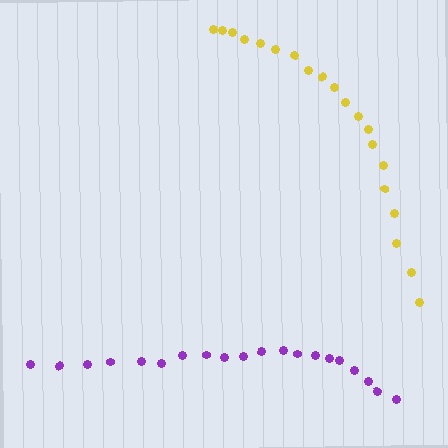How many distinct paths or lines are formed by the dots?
There are 2 distinct paths.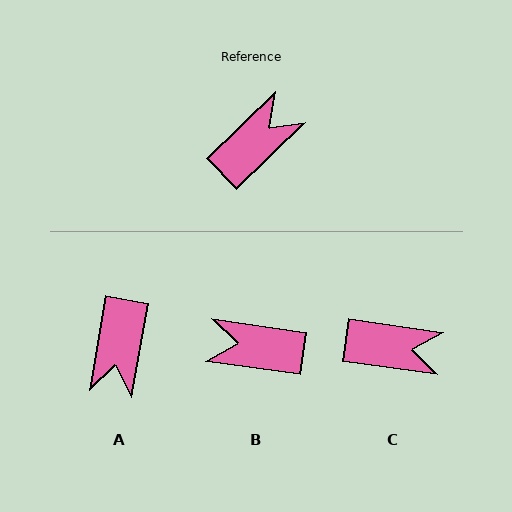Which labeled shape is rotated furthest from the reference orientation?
A, about 144 degrees away.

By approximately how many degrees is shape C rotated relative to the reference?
Approximately 53 degrees clockwise.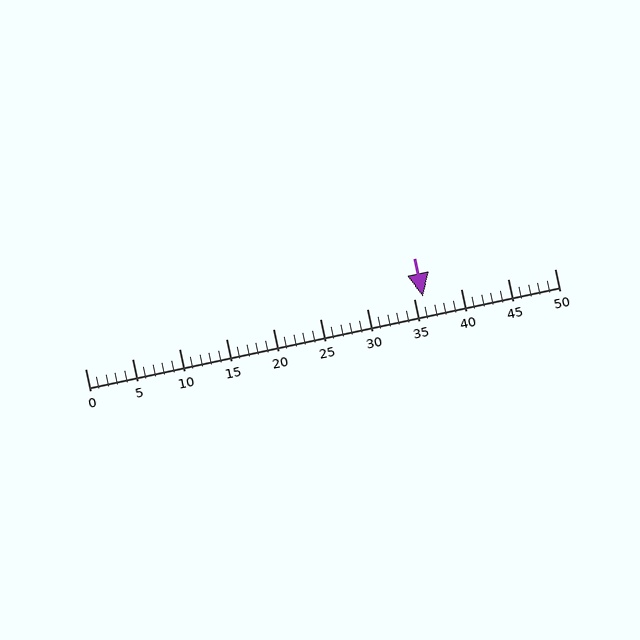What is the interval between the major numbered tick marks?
The major tick marks are spaced 5 units apart.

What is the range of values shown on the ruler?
The ruler shows values from 0 to 50.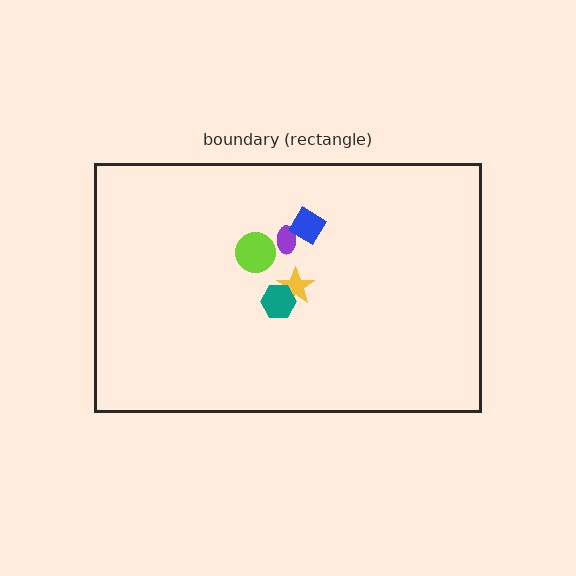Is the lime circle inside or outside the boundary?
Inside.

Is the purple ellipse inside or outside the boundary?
Inside.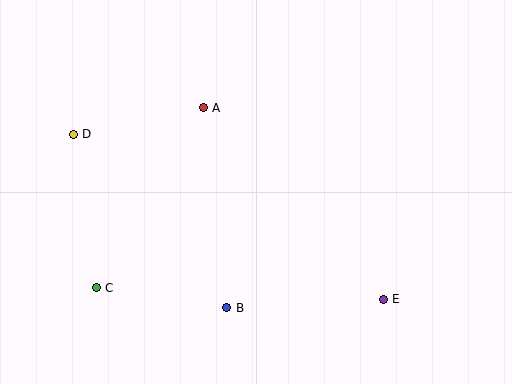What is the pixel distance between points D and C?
The distance between D and C is 155 pixels.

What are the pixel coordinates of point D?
Point D is at (73, 134).